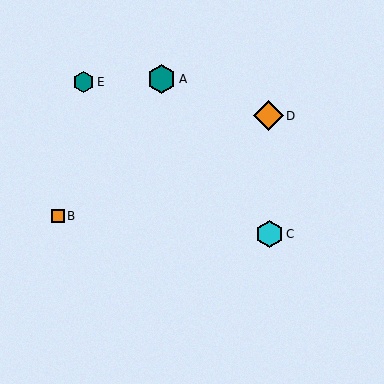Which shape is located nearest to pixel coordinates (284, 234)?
The cyan hexagon (labeled C) at (270, 234) is nearest to that location.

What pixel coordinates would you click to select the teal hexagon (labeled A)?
Click at (161, 79) to select the teal hexagon A.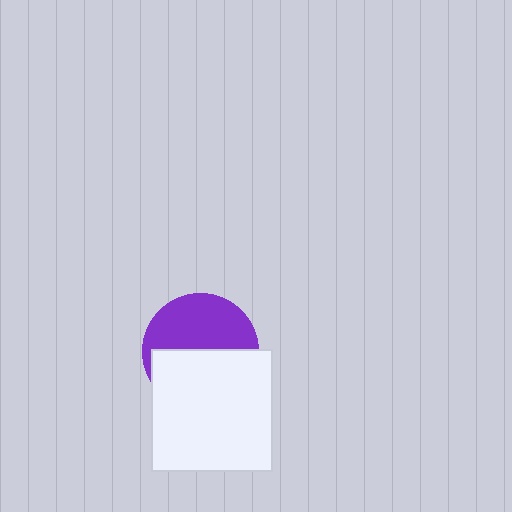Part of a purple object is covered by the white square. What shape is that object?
It is a circle.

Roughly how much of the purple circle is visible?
About half of it is visible (roughly 50%).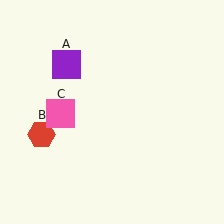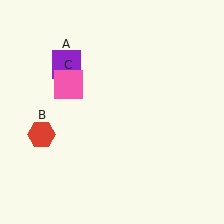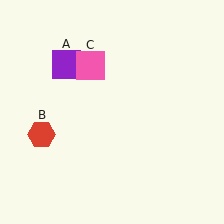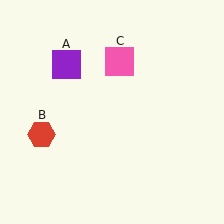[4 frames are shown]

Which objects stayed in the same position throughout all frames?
Purple square (object A) and red hexagon (object B) remained stationary.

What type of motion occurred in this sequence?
The pink square (object C) rotated clockwise around the center of the scene.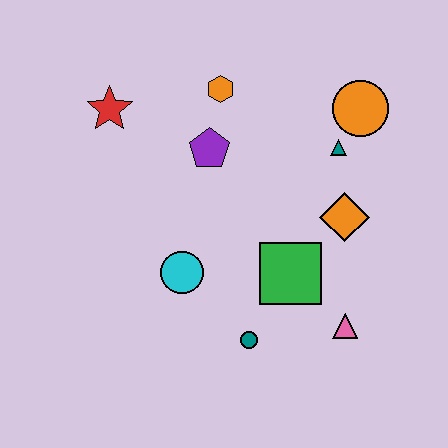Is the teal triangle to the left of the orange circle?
Yes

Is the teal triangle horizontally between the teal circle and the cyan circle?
No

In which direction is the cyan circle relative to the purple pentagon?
The cyan circle is below the purple pentagon.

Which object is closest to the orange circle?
The teal triangle is closest to the orange circle.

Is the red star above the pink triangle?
Yes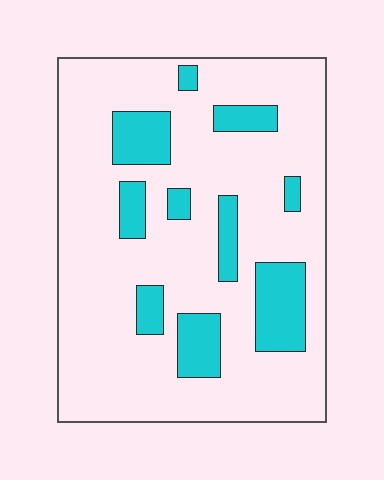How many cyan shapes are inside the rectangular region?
10.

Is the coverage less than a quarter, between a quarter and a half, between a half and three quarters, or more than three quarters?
Less than a quarter.